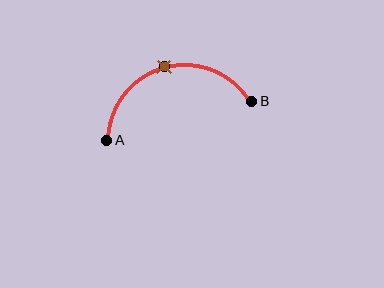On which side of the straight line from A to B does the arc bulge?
The arc bulges above the straight line connecting A and B.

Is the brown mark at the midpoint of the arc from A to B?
Yes. The brown mark lies on the arc at equal arc-length from both A and B — it is the arc midpoint.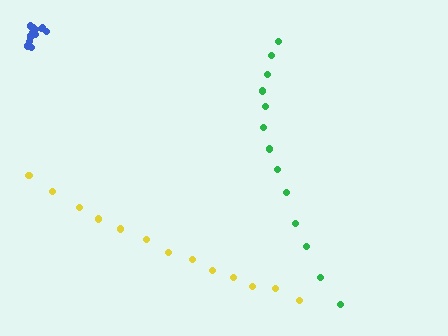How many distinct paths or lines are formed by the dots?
There are 3 distinct paths.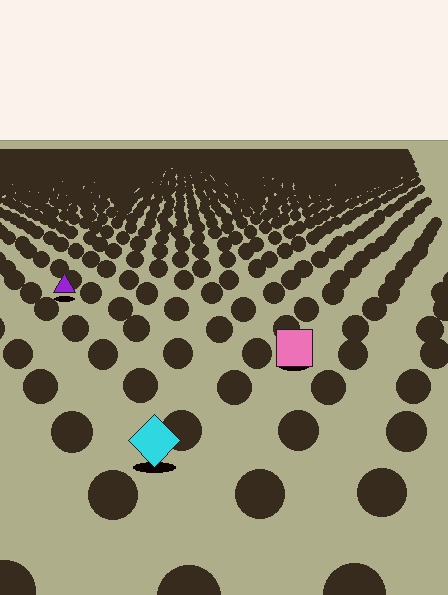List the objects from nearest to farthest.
From nearest to farthest: the cyan diamond, the pink square, the purple triangle.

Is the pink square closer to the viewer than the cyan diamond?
No. The cyan diamond is closer — you can tell from the texture gradient: the ground texture is coarser near it.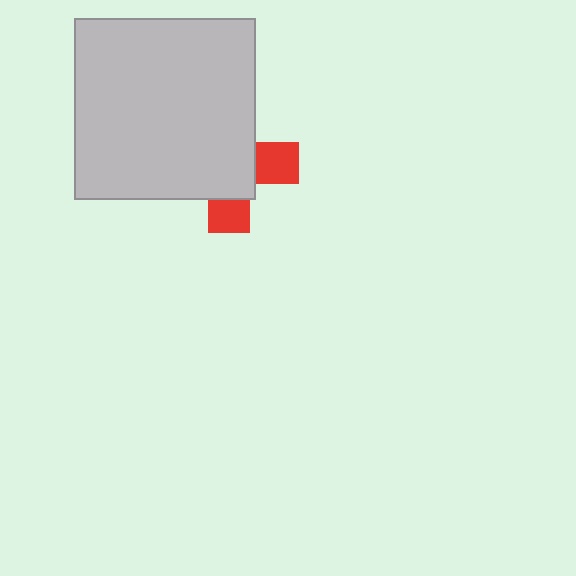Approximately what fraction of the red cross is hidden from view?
Roughly 67% of the red cross is hidden behind the light gray square.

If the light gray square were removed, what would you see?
You would see the complete red cross.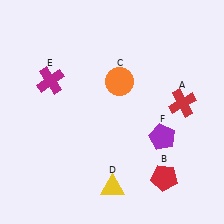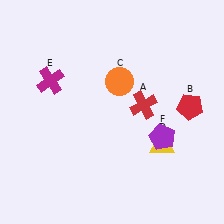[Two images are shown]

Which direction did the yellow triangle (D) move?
The yellow triangle (D) moved right.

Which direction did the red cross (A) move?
The red cross (A) moved left.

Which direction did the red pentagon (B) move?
The red pentagon (B) moved up.